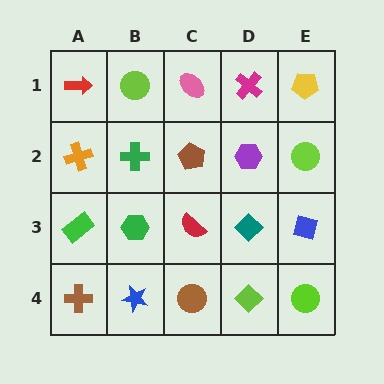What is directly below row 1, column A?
An orange cross.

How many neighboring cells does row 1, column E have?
2.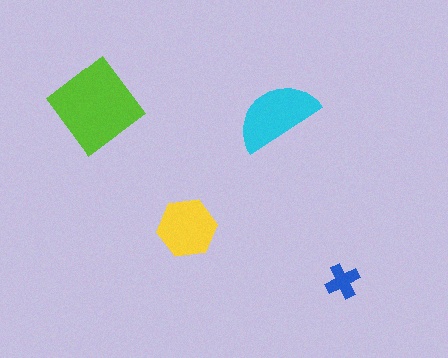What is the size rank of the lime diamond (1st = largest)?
1st.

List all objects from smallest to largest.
The blue cross, the yellow hexagon, the cyan semicircle, the lime diamond.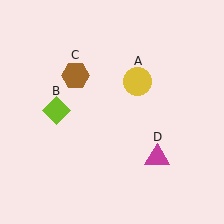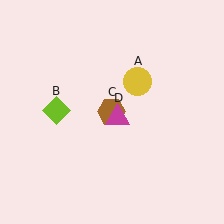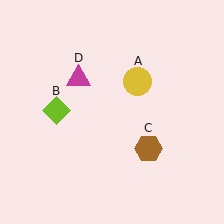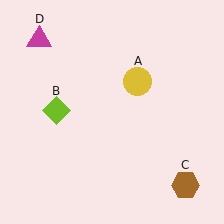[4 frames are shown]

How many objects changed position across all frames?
2 objects changed position: brown hexagon (object C), magenta triangle (object D).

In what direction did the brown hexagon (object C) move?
The brown hexagon (object C) moved down and to the right.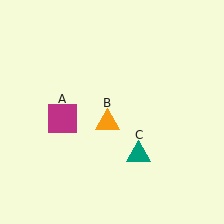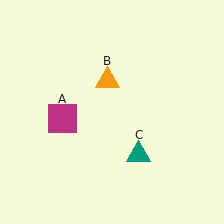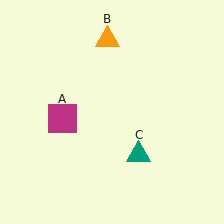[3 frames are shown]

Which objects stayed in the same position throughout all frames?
Magenta square (object A) and teal triangle (object C) remained stationary.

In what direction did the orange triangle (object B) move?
The orange triangle (object B) moved up.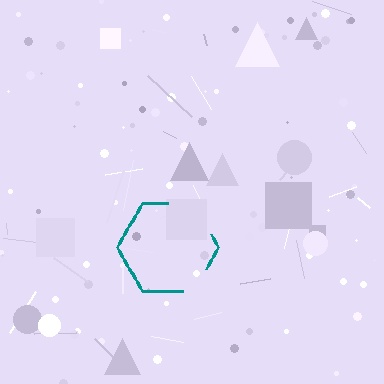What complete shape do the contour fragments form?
The contour fragments form a hexagon.